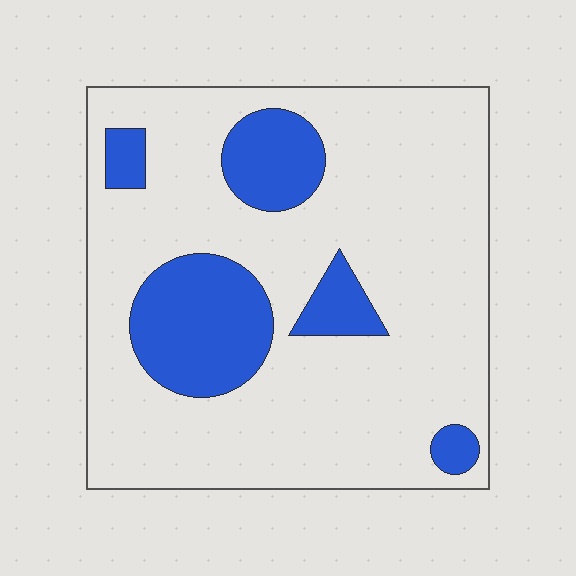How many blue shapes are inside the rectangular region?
5.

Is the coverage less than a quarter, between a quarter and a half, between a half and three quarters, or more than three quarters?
Less than a quarter.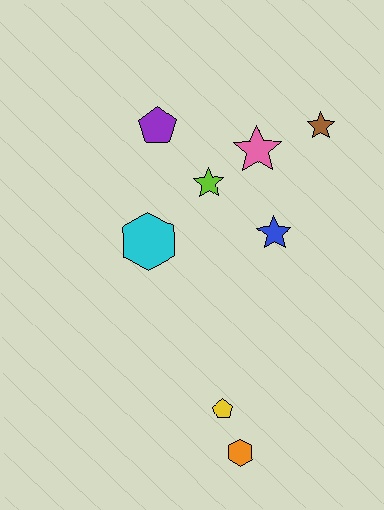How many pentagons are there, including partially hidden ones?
There are 2 pentagons.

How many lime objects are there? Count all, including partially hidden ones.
There is 1 lime object.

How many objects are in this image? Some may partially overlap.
There are 8 objects.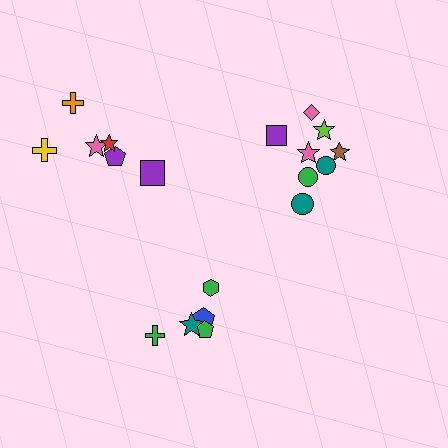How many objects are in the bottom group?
There are 5 objects.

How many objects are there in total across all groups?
There are 19 objects.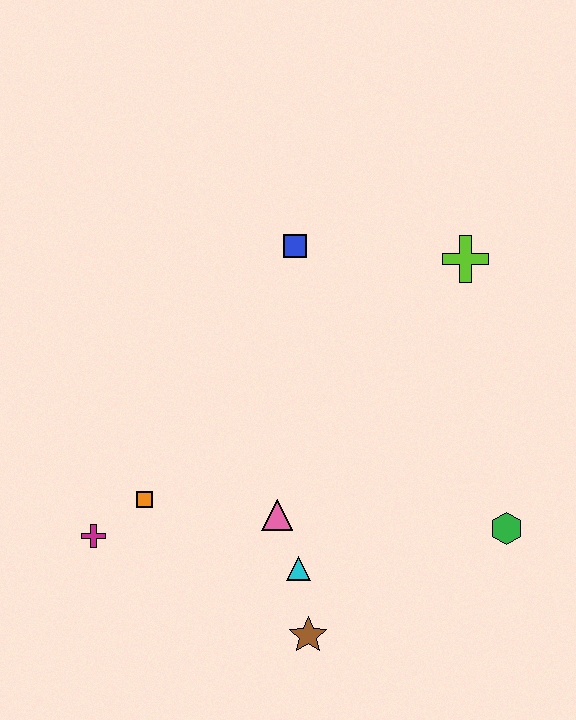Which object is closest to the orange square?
The magenta cross is closest to the orange square.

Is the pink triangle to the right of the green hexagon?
No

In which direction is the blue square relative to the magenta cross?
The blue square is above the magenta cross.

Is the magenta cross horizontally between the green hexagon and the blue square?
No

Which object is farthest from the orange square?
The lime cross is farthest from the orange square.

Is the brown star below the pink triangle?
Yes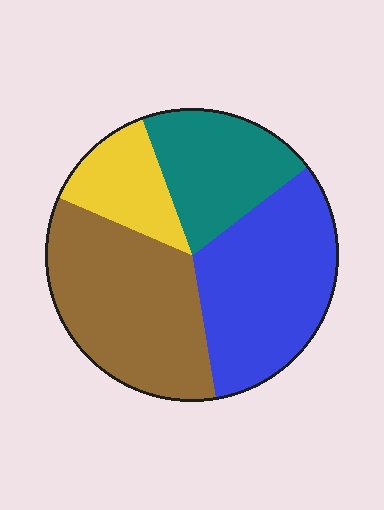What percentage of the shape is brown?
Brown covers 34% of the shape.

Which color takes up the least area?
Yellow, at roughly 15%.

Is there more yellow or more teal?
Teal.